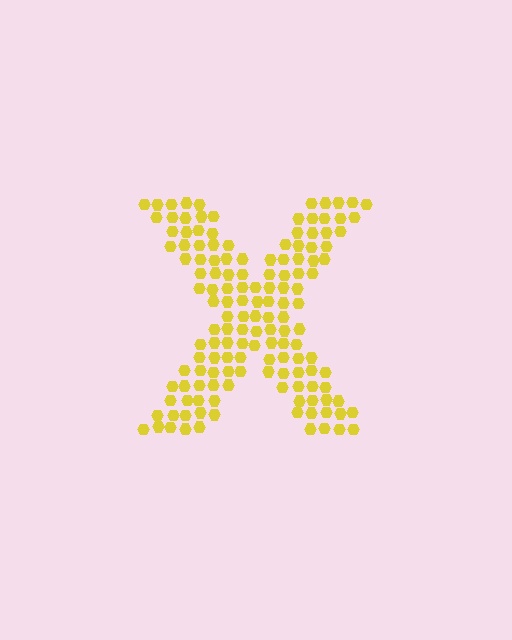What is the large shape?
The large shape is the letter X.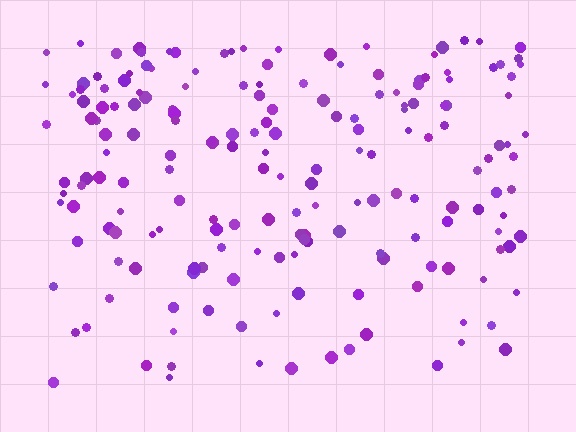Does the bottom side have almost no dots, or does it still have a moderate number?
Still a moderate number, just noticeably fewer than the top.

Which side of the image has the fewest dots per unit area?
The bottom.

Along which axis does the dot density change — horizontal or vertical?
Vertical.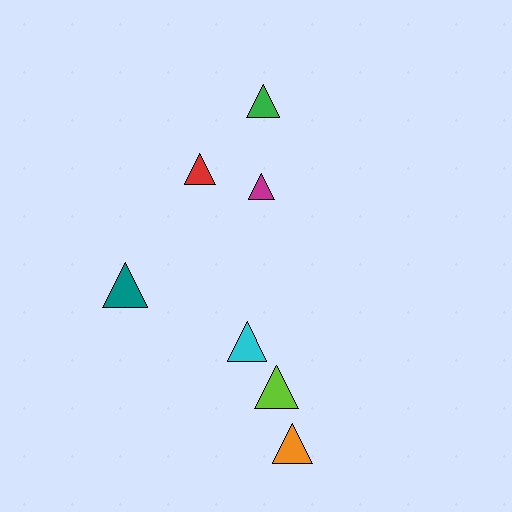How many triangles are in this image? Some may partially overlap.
There are 7 triangles.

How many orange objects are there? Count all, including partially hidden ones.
There is 1 orange object.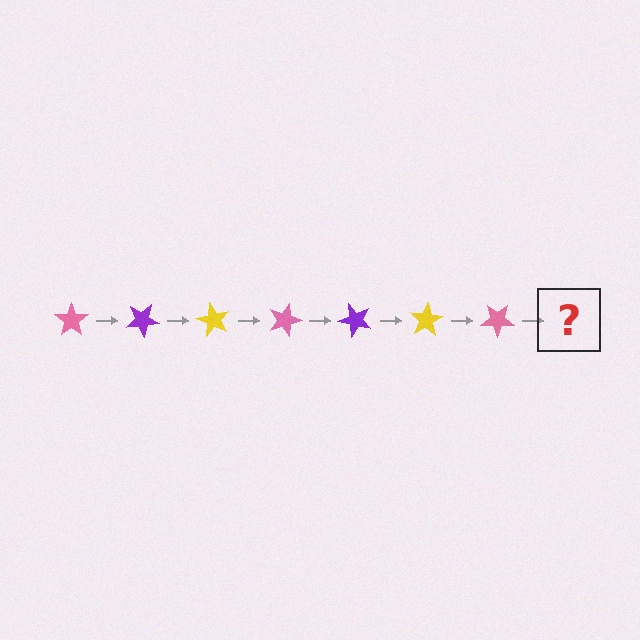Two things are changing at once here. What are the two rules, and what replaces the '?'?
The two rules are that it rotates 30 degrees each step and the color cycles through pink, purple, and yellow. The '?' should be a purple star, rotated 210 degrees from the start.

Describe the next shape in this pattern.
It should be a purple star, rotated 210 degrees from the start.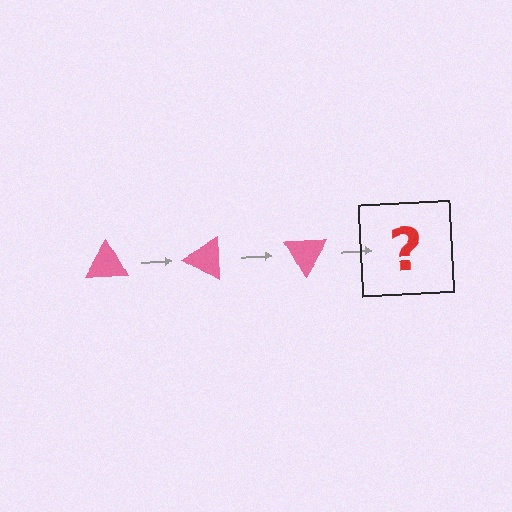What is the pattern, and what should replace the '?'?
The pattern is that the triangle rotates 30 degrees each step. The '?' should be a pink triangle rotated 90 degrees.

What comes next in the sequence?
The next element should be a pink triangle rotated 90 degrees.